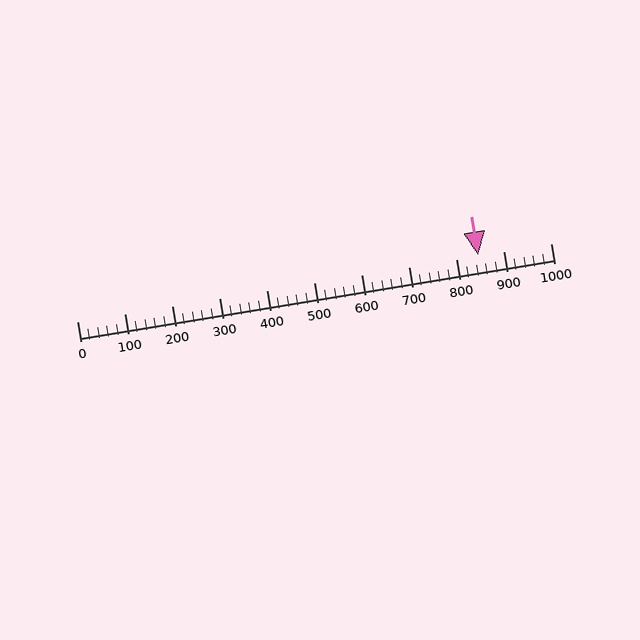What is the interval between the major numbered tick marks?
The major tick marks are spaced 100 units apart.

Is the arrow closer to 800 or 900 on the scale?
The arrow is closer to 800.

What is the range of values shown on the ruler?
The ruler shows values from 0 to 1000.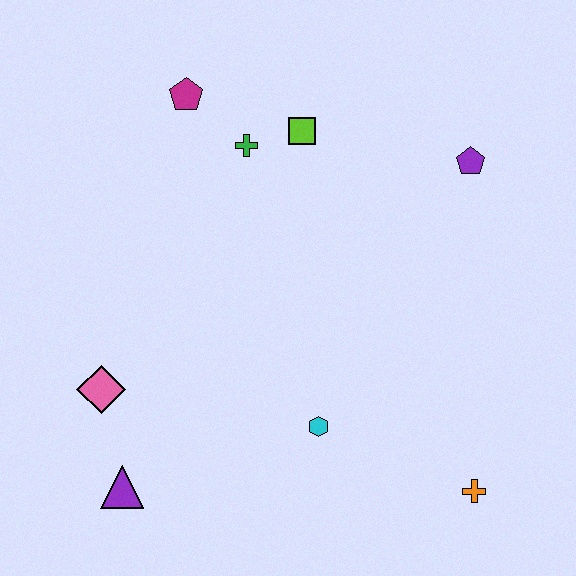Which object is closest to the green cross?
The lime square is closest to the green cross.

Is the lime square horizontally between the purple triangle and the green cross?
No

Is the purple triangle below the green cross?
Yes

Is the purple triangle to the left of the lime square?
Yes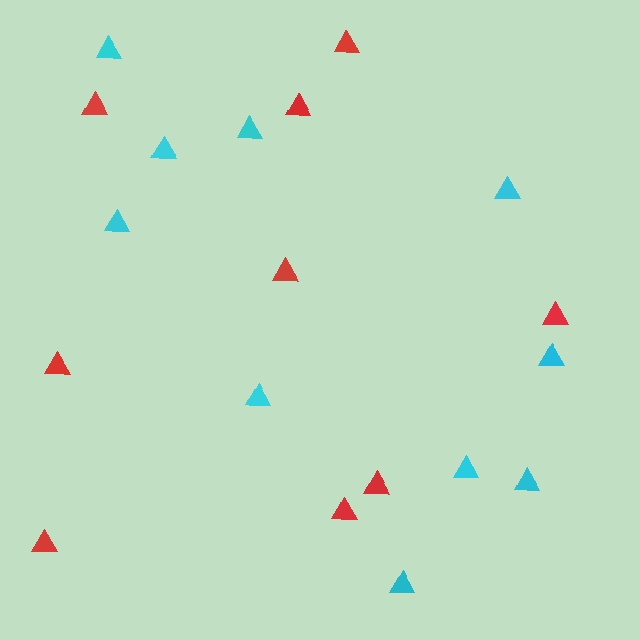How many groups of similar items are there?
There are 2 groups: one group of cyan triangles (10) and one group of red triangles (9).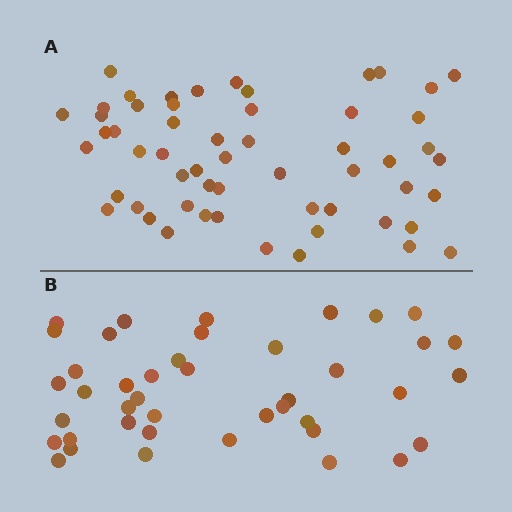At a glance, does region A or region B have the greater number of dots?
Region A (the top region) has more dots.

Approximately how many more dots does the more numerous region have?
Region A has approximately 15 more dots than region B.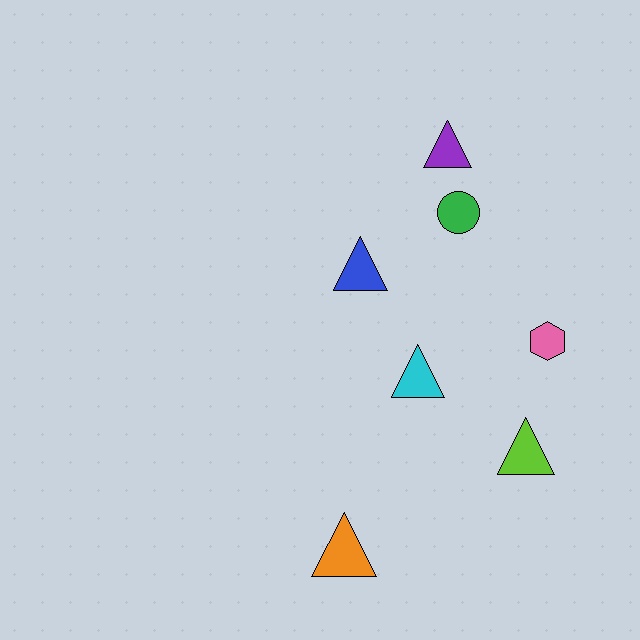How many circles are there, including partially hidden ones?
There is 1 circle.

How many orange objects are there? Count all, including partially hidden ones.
There is 1 orange object.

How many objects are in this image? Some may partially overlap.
There are 7 objects.